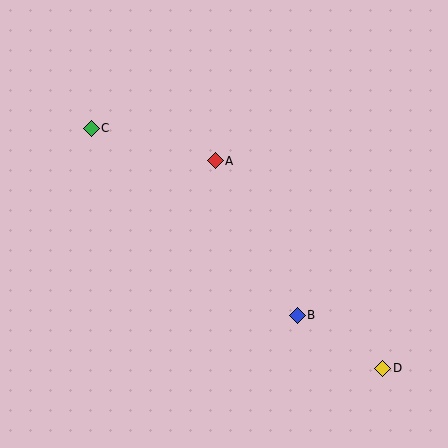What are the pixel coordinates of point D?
Point D is at (383, 368).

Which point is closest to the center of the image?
Point A at (215, 161) is closest to the center.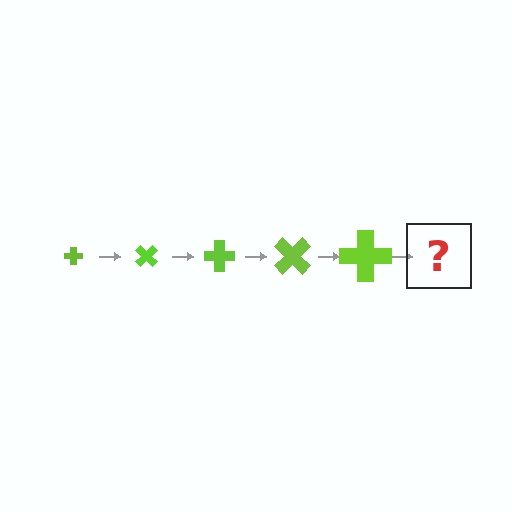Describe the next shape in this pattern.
It should be a cross, larger than the previous one and rotated 225 degrees from the start.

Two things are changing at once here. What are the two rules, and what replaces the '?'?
The two rules are that the cross grows larger each step and it rotates 45 degrees each step. The '?' should be a cross, larger than the previous one and rotated 225 degrees from the start.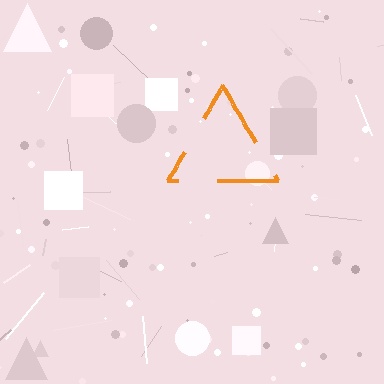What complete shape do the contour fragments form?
The contour fragments form a triangle.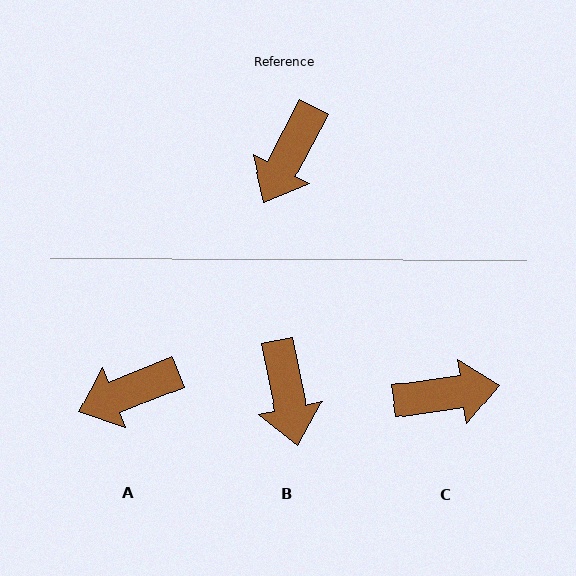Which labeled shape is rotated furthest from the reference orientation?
C, about 126 degrees away.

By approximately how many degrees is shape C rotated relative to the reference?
Approximately 126 degrees counter-clockwise.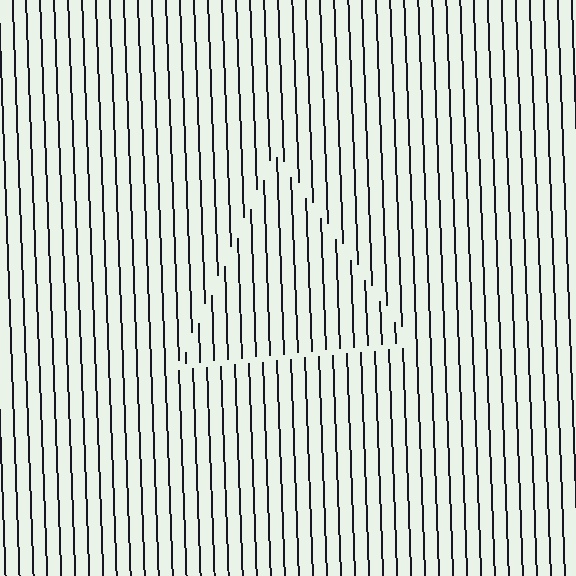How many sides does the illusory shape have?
3 sides — the line-ends trace a triangle.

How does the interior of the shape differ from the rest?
The interior of the shape contains the same grating, shifted by half a period — the contour is defined by the phase discontinuity where line-ends from the inner and outer gratings abut.